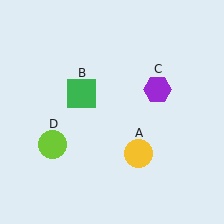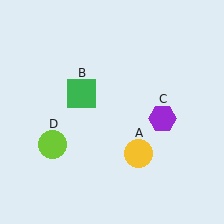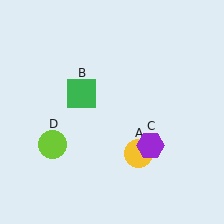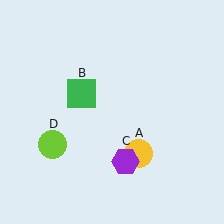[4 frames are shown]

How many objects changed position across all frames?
1 object changed position: purple hexagon (object C).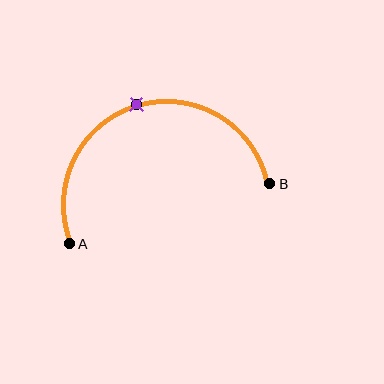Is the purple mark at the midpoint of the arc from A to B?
Yes. The purple mark lies on the arc at equal arc-length from both A and B — it is the arc midpoint.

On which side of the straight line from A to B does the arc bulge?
The arc bulges above the straight line connecting A and B.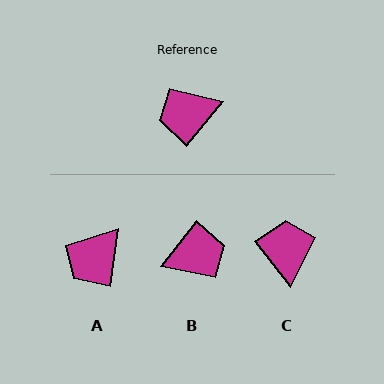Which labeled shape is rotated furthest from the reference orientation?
B, about 178 degrees away.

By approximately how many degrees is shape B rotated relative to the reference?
Approximately 178 degrees clockwise.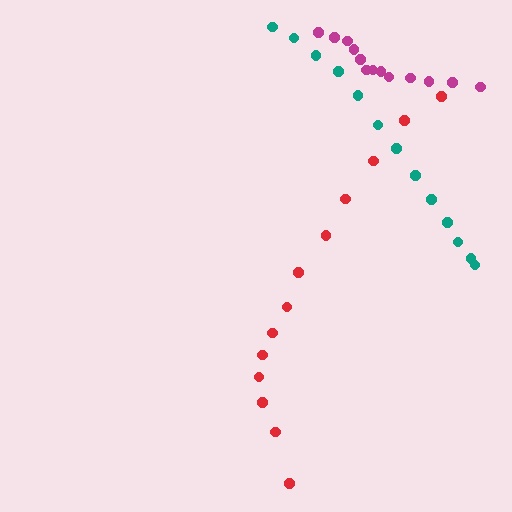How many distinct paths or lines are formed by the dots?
There are 3 distinct paths.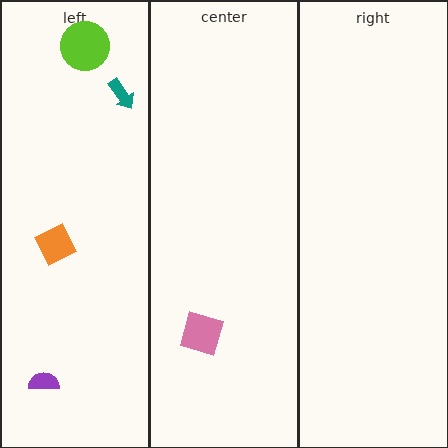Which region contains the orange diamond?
The left region.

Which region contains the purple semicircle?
The left region.